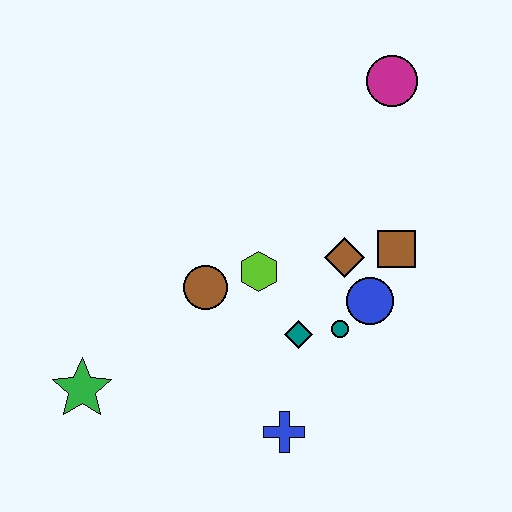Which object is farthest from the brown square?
The green star is farthest from the brown square.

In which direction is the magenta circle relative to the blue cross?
The magenta circle is above the blue cross.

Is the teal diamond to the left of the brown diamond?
Yes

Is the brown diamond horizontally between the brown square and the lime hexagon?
Yes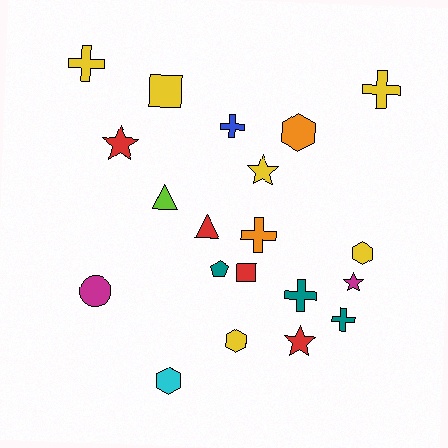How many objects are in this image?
There are 20 objects.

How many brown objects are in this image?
There are no brown objects.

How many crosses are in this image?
There are 6 crosses.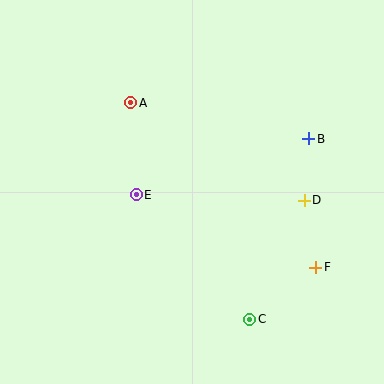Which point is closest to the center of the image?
Point E at (136, 195) is closest to the center.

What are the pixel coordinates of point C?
Point C is at (250, 319).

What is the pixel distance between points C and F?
The distance between C and F is 84 pixels.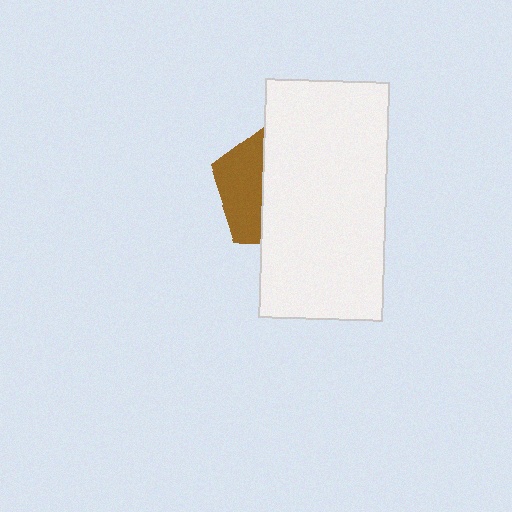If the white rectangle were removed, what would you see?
You would see the complete brown pentagon.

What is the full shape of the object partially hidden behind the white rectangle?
The partially hidden object is a brown pentagon.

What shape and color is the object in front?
The object in front is a white rectangle.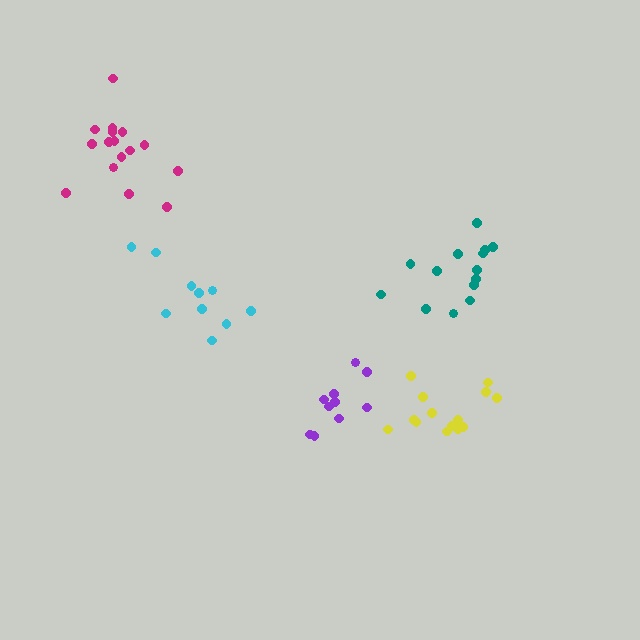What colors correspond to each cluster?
The clusters are colored: cyan, purple, teal, yellow, magenta.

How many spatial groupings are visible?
There are 5 spatial groupings.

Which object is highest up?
The magenta cluster is topmost.